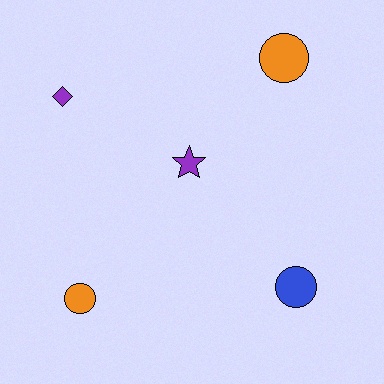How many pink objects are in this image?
There are no pink objects.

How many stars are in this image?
There is 1 star.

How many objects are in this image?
There are 5 objects.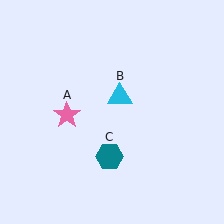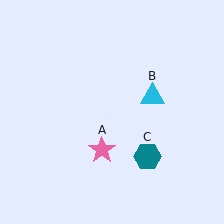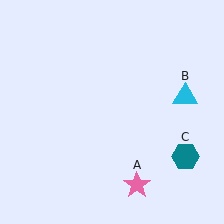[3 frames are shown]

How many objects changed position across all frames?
3 objects changed position: pink star (object A), cyan triangle (object B), teal hexagon (object C).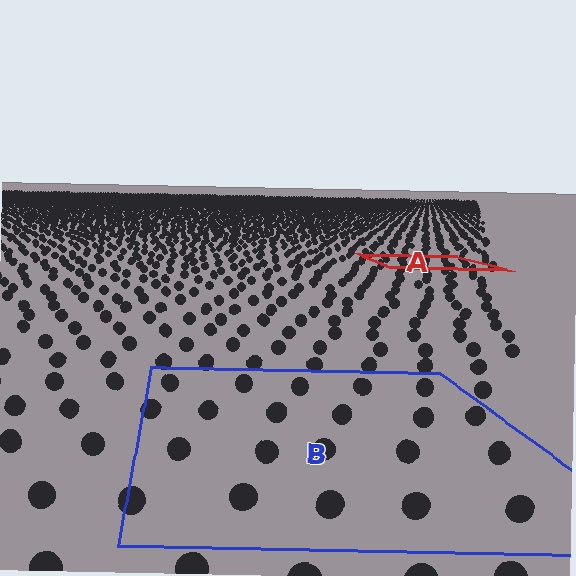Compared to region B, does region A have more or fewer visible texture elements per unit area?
Region A has more texture elements per unit area — they are packed more densely because it is farther away.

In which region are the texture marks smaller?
The texture marks are smaller in region A, because it is farther away.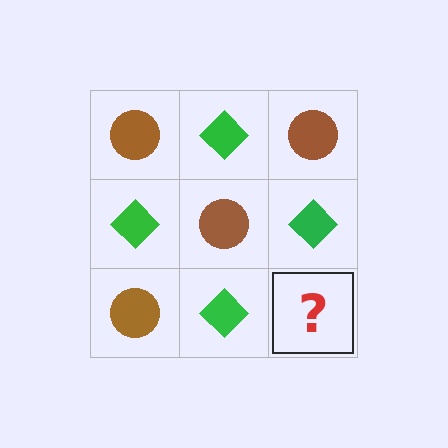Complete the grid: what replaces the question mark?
The question mark should be replaced with a brown circle.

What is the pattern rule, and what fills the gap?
The rule is that it alternates brown circle and green diamond in a checkerboard pattern. The gap should be filled with a brown circle.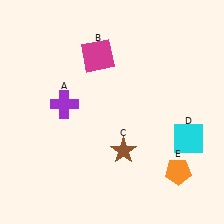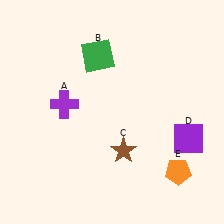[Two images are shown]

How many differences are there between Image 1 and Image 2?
There are 2 differences between the two images.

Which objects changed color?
B changed from magenta to green. D changed from cyan to purple.